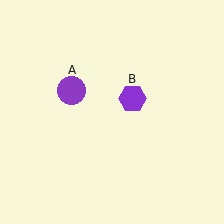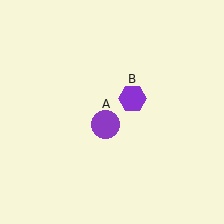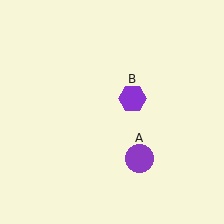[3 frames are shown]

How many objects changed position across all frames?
1 object changed position: purple circle (object A).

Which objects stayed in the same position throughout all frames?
Purple hexagon (object B) remained stationary.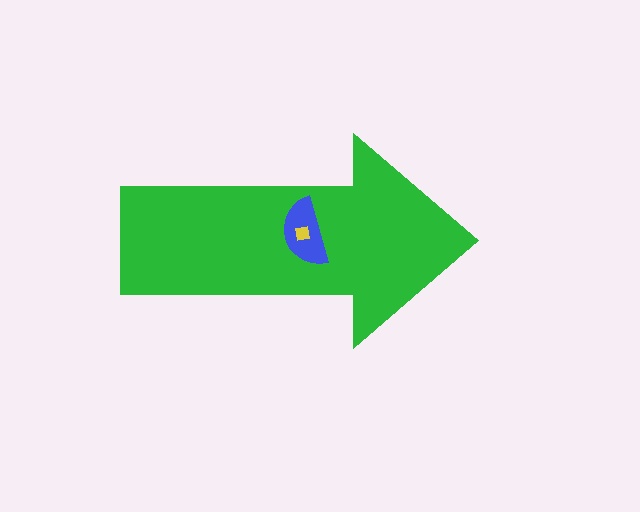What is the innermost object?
The yellow square.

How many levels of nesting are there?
3.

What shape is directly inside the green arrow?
The blue semicircle.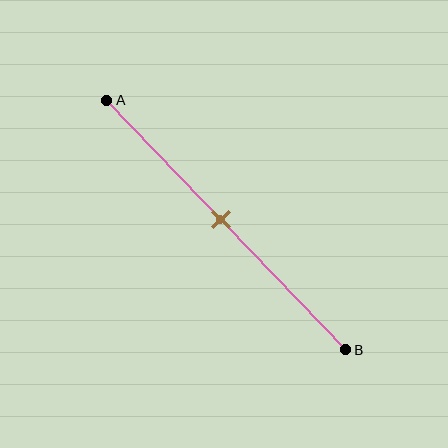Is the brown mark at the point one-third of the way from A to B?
No, the mark is at about 50% from A, not at the 33% one-third point.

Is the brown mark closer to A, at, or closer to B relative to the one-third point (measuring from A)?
The brown mark is closer to point B than the one-third point of segment AB.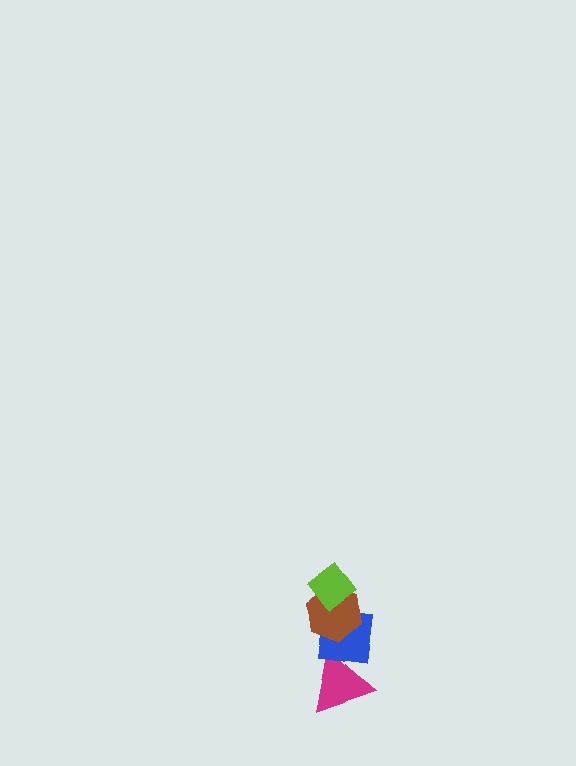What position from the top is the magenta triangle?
The magenta triangle is 4th from the top.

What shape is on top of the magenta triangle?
The blue square is on top of the magenta triangle.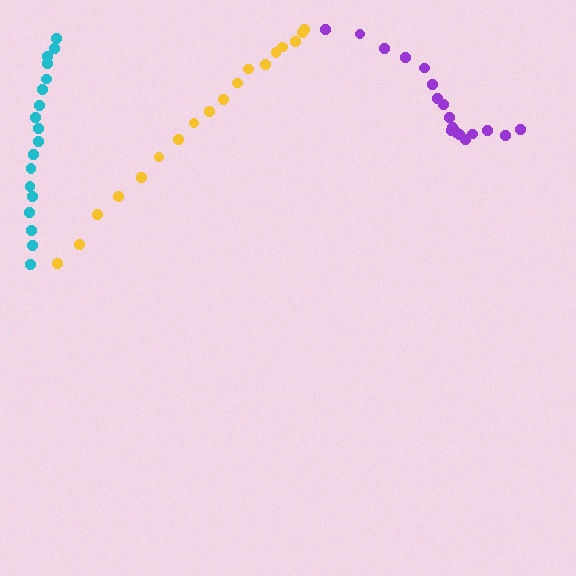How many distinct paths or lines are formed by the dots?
There are 3 distinct paths.